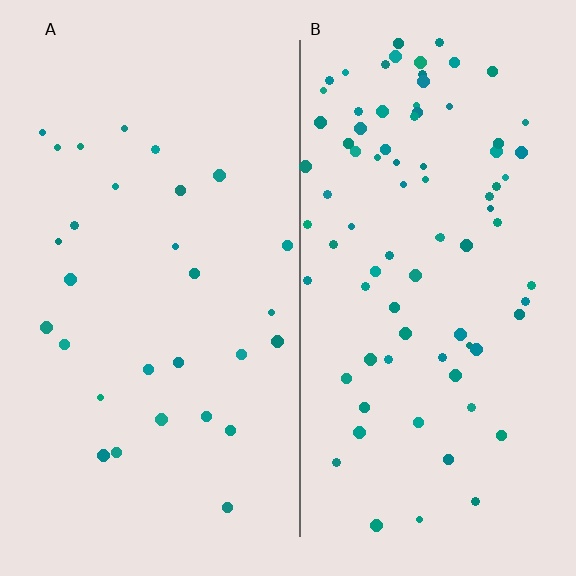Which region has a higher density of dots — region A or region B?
B (the right).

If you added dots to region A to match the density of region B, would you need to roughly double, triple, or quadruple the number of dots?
Approximately triple.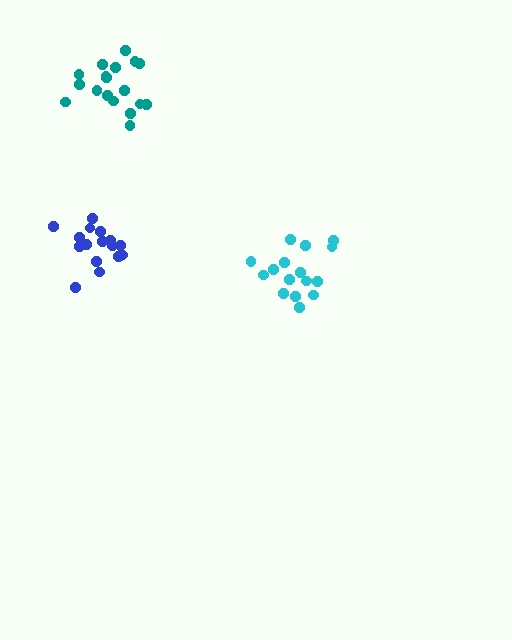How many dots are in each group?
Group 1: 16 dots, Group 2: 18 dots, Group 3: 18 dots (52 total).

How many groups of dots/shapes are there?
There are 3 groups.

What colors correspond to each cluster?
The clusters are colored: cyan, blue, teal.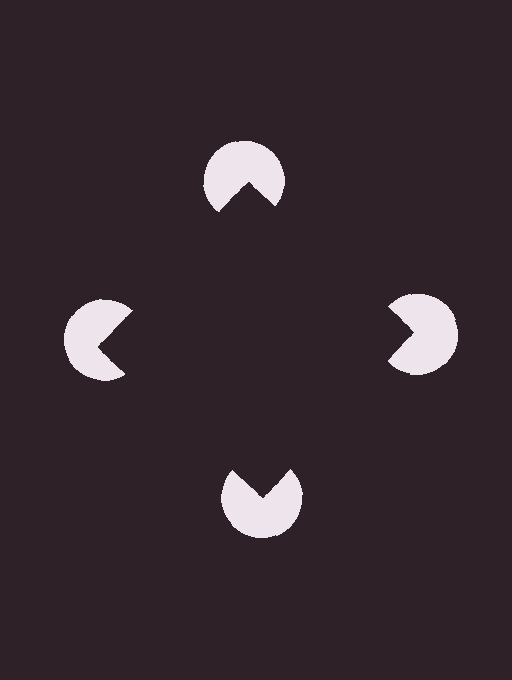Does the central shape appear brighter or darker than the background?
It typically appears slightly darker than the background, even though no actual brightness change is drawn.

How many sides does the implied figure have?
4 sides.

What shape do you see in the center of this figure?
An illusory square — its edges are inferred from the aligned wedge cuts in the pac-man discs, not physically drawn.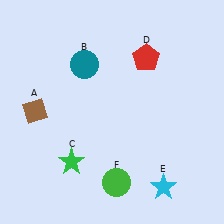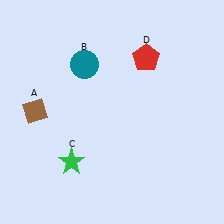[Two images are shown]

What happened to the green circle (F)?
The green circle (F) was removed in Image 2. It was in the bottom-right area of Image 1.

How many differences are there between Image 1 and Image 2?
There are 2 differences between the two images.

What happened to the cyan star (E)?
The cyan star (E) was removed in Image 2. It was in the bottom-right area of Image 1.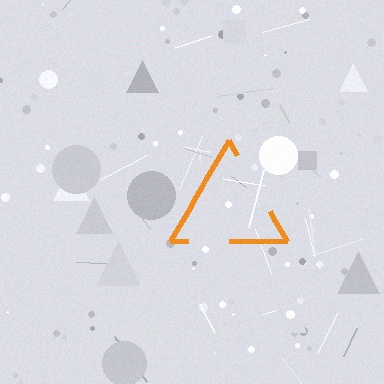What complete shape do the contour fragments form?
The contour fragments form a triangle.